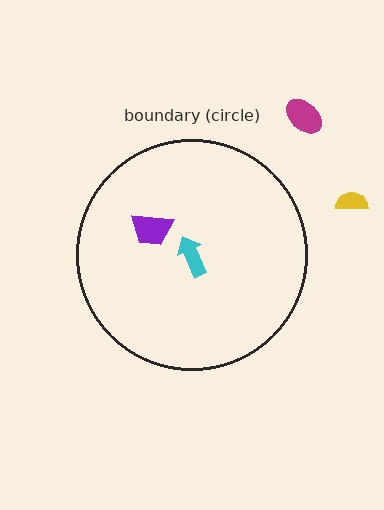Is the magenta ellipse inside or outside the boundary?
Outside.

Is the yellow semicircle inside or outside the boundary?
Outside.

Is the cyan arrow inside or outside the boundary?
Inside.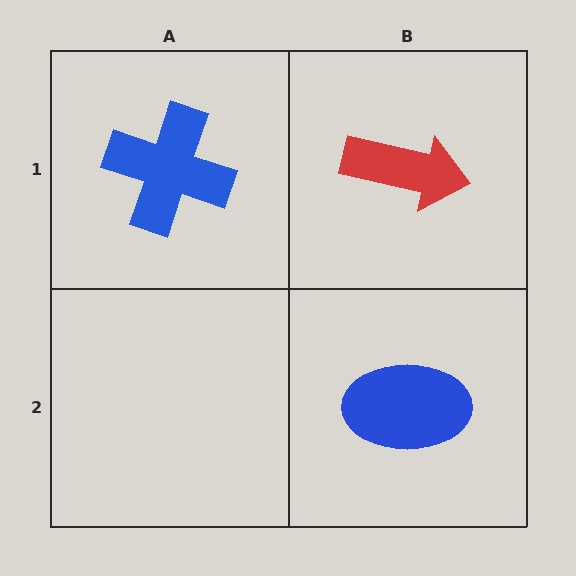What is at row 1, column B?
A red arrow.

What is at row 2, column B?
A blue ellipse.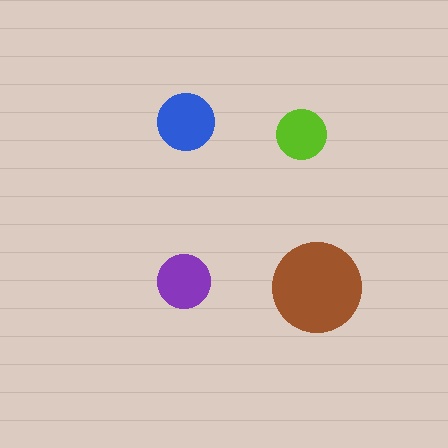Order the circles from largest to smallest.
the brown one, the blue one, the purple one, the lime one.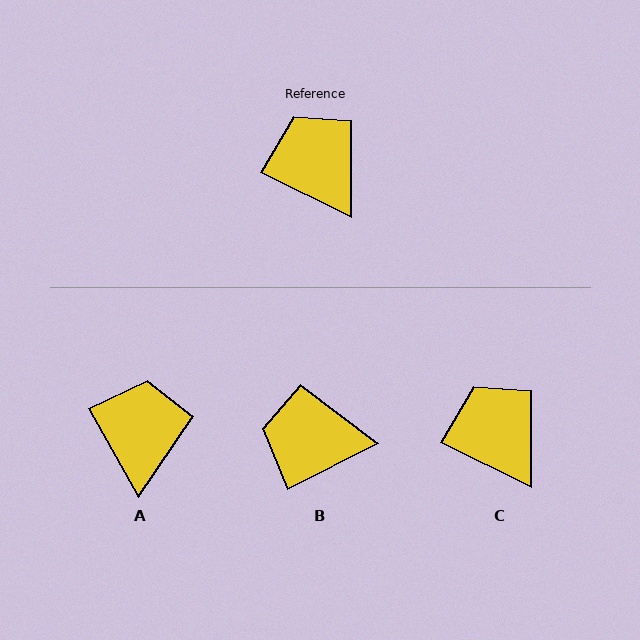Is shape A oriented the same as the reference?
No, it is off by about 34 degrees.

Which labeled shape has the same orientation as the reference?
C.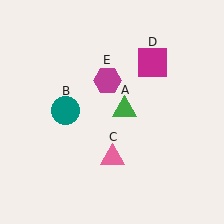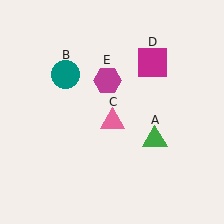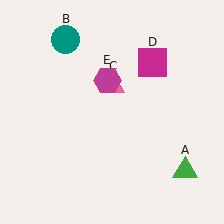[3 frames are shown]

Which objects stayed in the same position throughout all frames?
Magenta square (object D) and magenta hexagon (object E) remained stationary.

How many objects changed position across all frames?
3 objects changed position: green triangle (object A), teal circle (object B), pink triangle (object C).